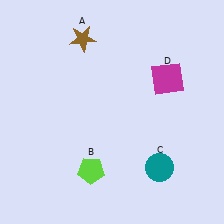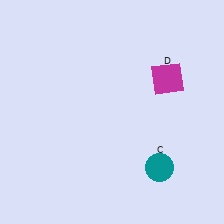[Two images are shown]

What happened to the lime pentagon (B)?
The lime pentagon (B) was removed in Image 2. It was in the bottom-left area of Image 1.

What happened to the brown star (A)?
The brown star (A) was removed in Image 2. It was in the top-left area of Image 1.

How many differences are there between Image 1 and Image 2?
There are 2 differences between the two images.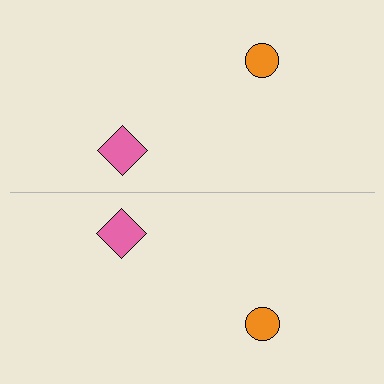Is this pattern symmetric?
Yes, this pattern has bilateral (reflection) symmetry.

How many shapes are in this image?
There are 4 shapes in this image.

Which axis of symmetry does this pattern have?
The pattern has a horizontal axis of symmetry running through the center of the image.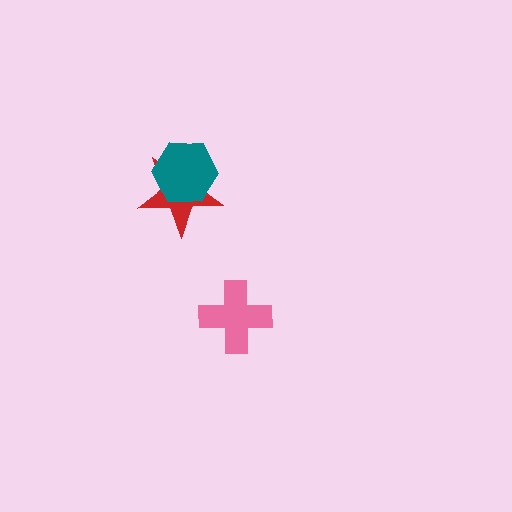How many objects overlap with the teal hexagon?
1 object overlaps with the teal hexagon.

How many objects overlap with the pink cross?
0 objects overlap with the pink cross.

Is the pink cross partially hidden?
No, no other shape covers it.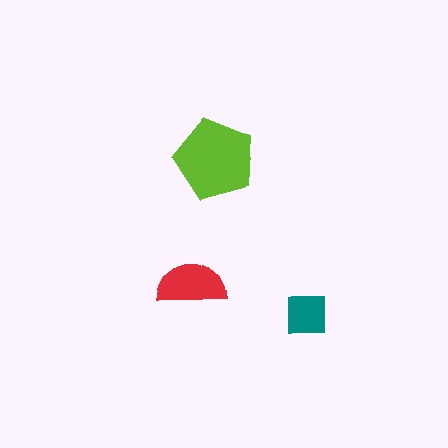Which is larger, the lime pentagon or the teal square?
The lime pentagon.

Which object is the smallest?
The teal square.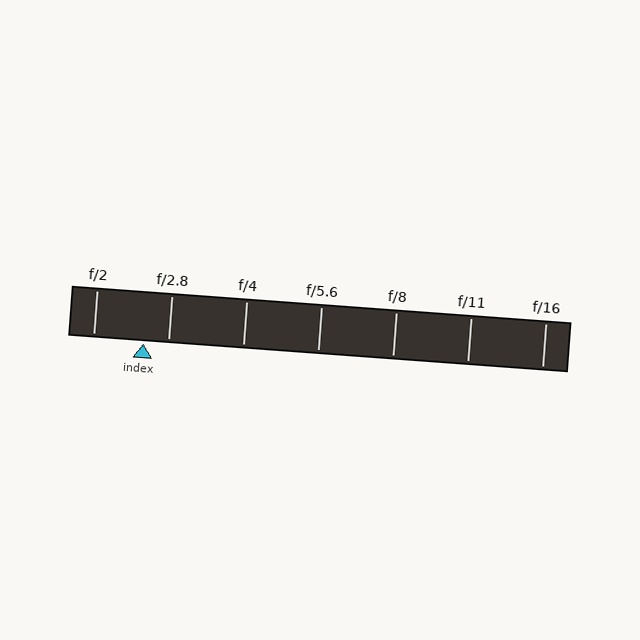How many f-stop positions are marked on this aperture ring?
There are 7 f-stop positions marked.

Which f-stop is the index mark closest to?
The index mark is closest to f/2.8.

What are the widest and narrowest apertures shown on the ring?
The widest aperture shown is f/2 and the narrowest is f/16.